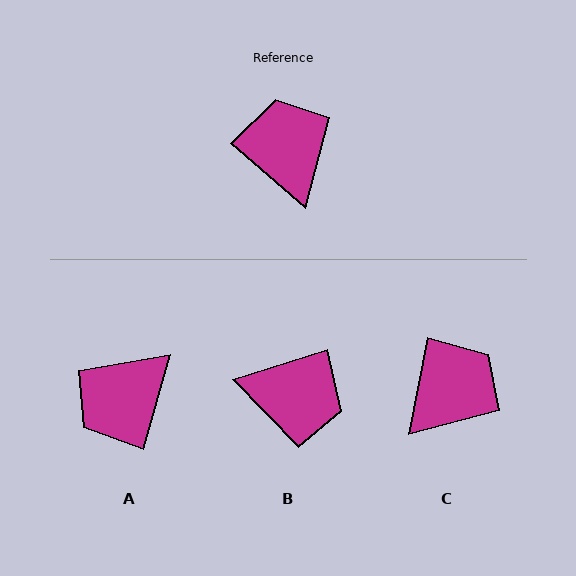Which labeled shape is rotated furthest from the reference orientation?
B, about 122 degrees away.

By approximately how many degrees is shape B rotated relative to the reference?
Approximately 122 degrees clockwise.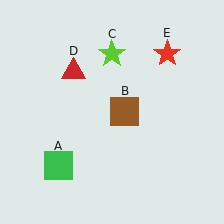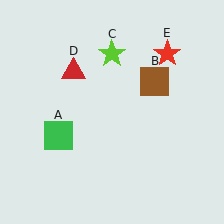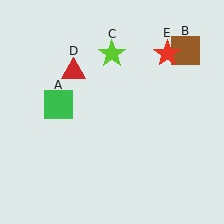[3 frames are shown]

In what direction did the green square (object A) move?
The green square (object A) moved up.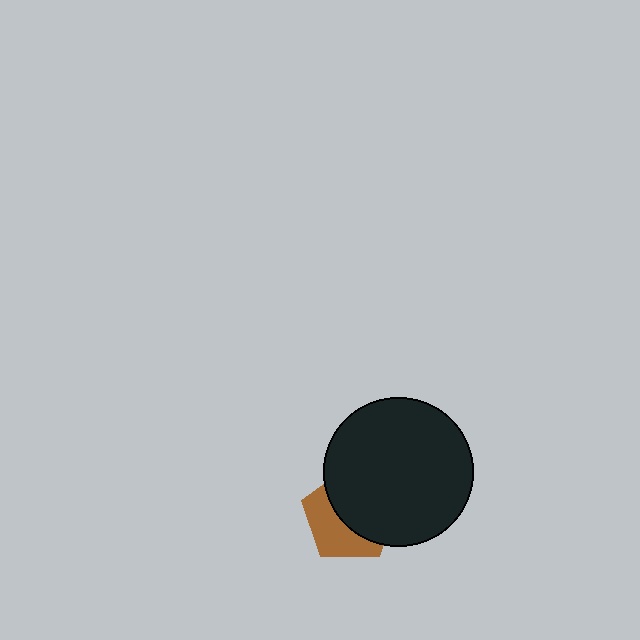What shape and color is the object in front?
The object in front is a black circle.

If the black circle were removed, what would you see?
You would see the complete brown pentagon.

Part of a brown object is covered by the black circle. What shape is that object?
It is a pentagon.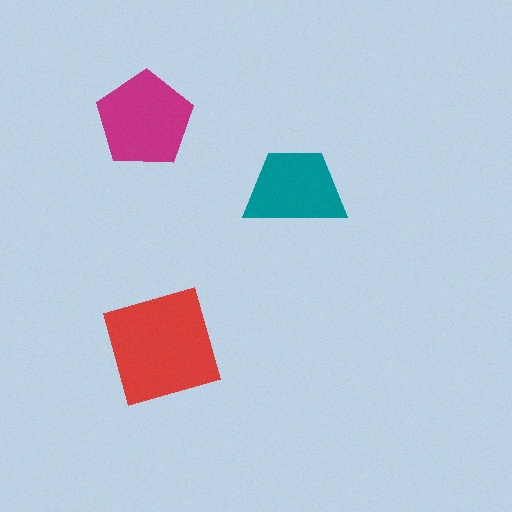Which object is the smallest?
The teal trapezoid.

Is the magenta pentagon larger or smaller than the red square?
Smaller.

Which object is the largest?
The red square.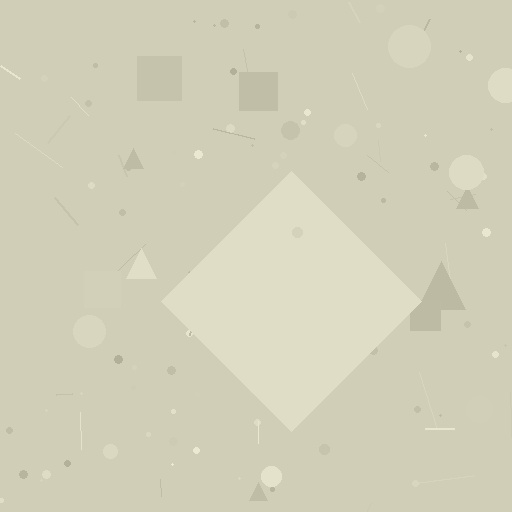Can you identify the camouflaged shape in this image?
The camouflaged shape is a diamond.